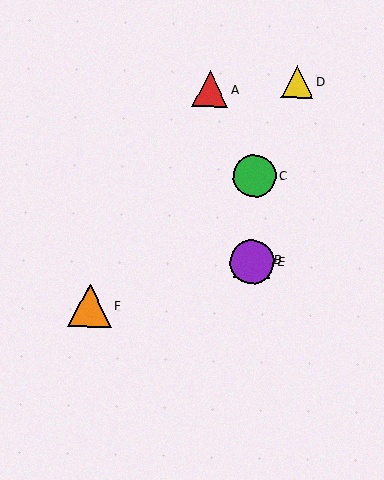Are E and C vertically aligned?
Yes, both are at x≈252.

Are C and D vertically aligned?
No, C is at x≈254 and D is at x≈297.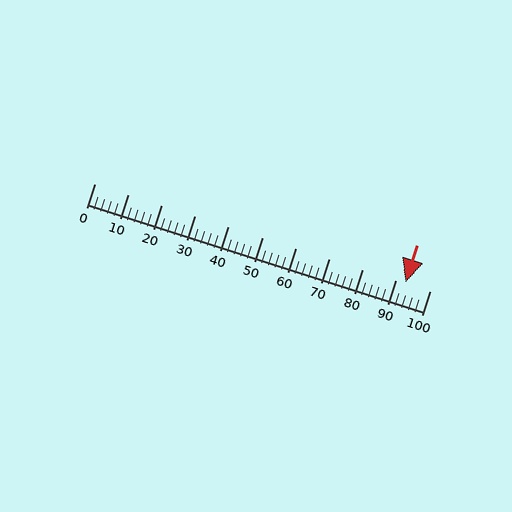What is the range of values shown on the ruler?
The ruler shows values from 0 to 100.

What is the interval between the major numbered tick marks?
The major tick marks are spaced 10 units apart.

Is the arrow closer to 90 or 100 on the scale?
The arrow is closer to 90.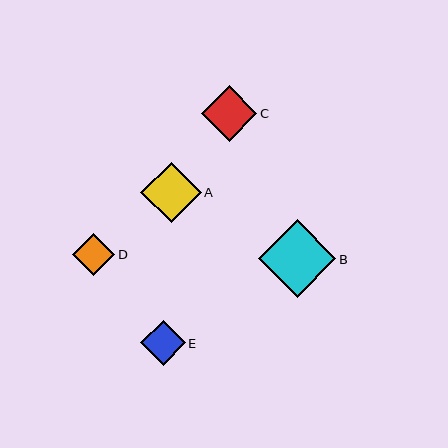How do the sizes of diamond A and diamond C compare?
Diamond A and diamond C are approximately the same size.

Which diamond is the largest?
Diamond B is the largest with a size of approximately 77 pixels.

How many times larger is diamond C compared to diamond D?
Diamond C is approximately 1.3 times the size of diamond D.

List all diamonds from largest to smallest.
From largest to smallest: B, A, C, E, D.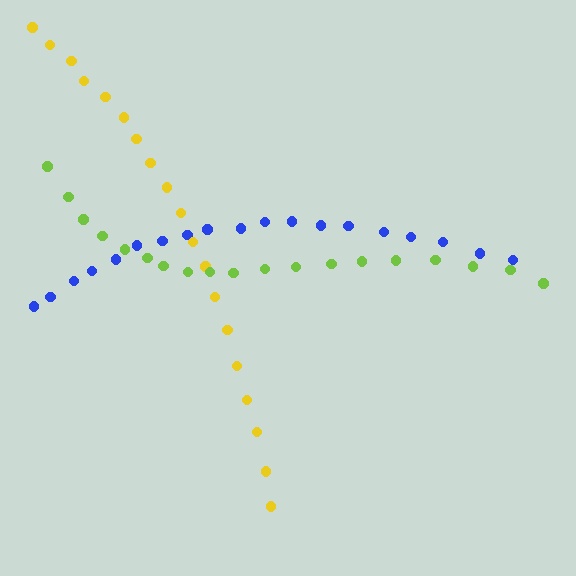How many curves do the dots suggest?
There are 3 distinct paths.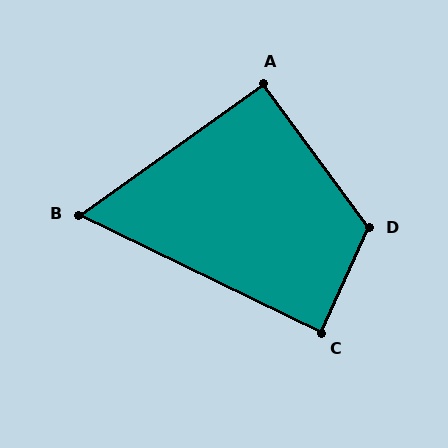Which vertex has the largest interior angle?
D, at approximately 119 degrees.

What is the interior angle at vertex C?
Approximately 89 degrees (approximately right).